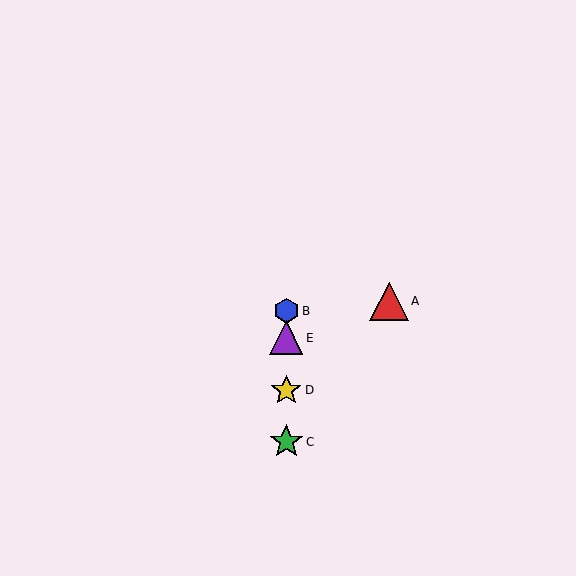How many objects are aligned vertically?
4 objects (B, C, D, E) are aligned vertically.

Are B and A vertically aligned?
No, B is at x≈286 and A is at x≈389.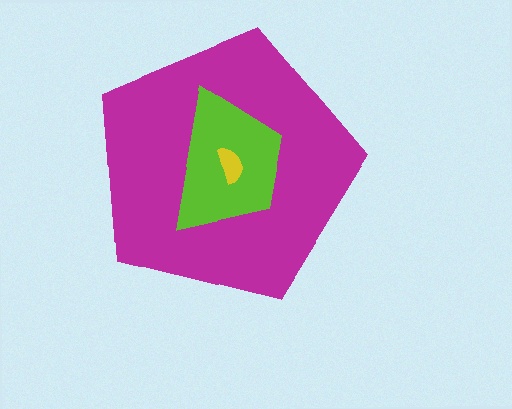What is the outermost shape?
The magenta pentagon.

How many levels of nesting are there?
3.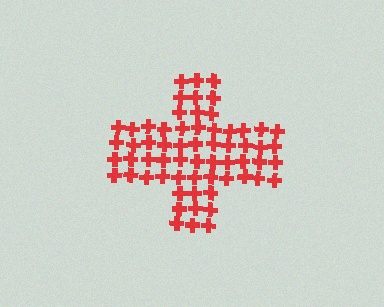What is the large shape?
The large shape is a cross.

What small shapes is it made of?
It is made of small crosses.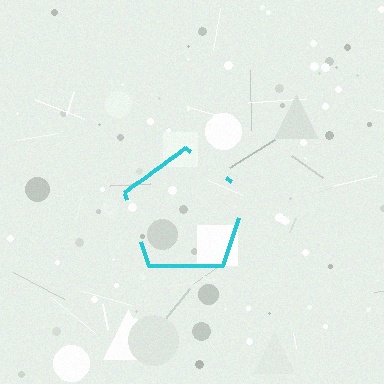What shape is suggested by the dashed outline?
The dashed outline suggests a pentagon.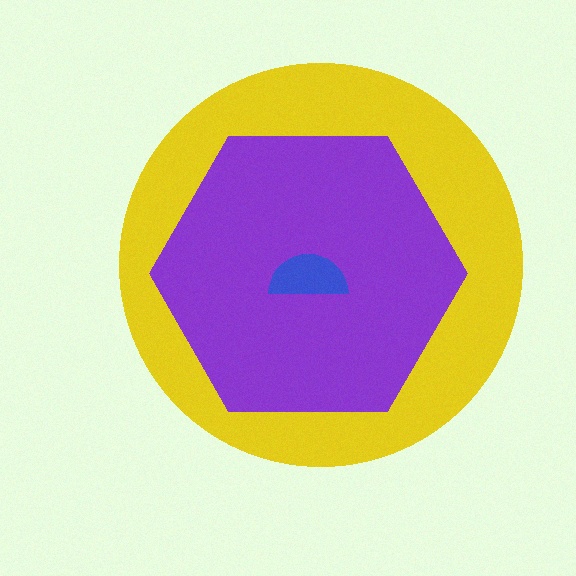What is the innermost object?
The blue semicircle.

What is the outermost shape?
The yellow circle.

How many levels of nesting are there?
3.